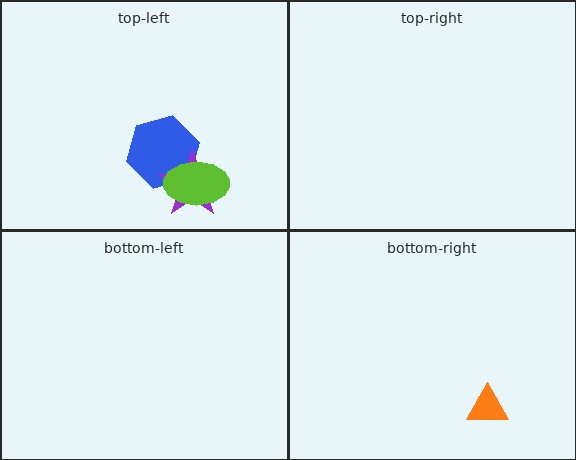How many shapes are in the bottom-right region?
1.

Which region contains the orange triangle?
The bottom-right region.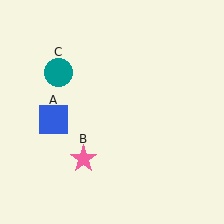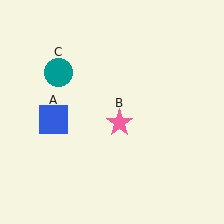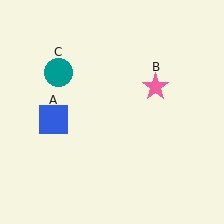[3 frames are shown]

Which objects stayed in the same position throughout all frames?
Blue square (object A) and teal circle (object C) remained stationary.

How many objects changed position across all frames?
1 object changed position: pink star (object B).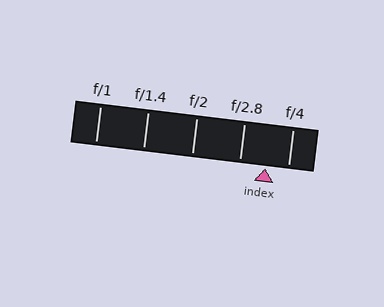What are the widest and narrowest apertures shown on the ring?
The widest aperture shown is f/1 and the narrowest is f/4.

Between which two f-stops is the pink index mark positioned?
The index mark is between f/2.8 and f/4.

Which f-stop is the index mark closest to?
The index mark is closest to f/4.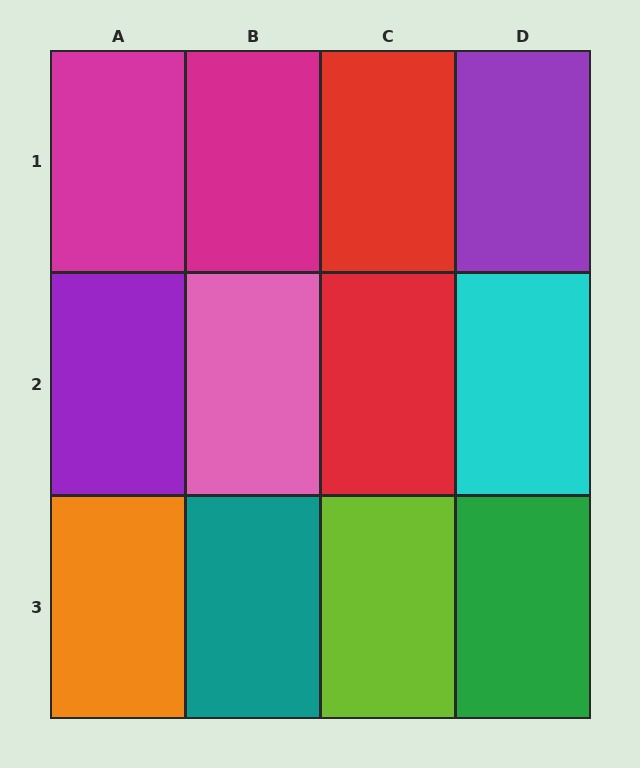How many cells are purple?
2 cells are purple.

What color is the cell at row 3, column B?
Teal.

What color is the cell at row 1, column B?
Magenta.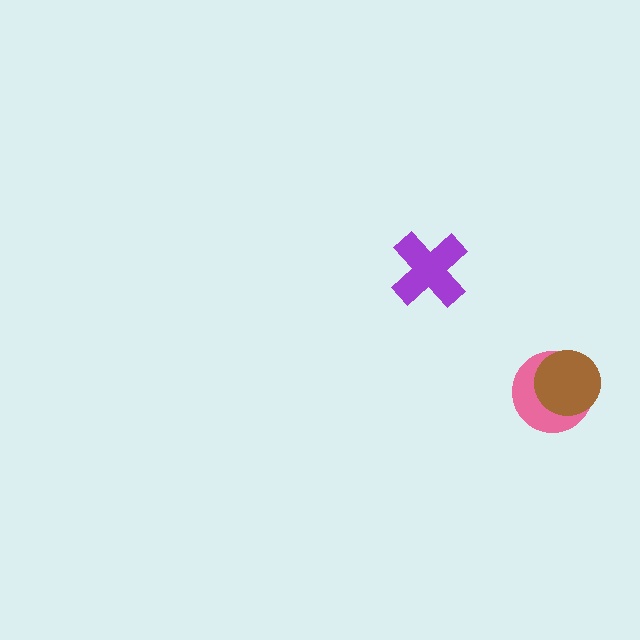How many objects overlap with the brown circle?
1 object overlaps with the brown circle.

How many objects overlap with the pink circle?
1 object overlaps with the pink circle.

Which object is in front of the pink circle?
The brown circle is in front of the pink circle.